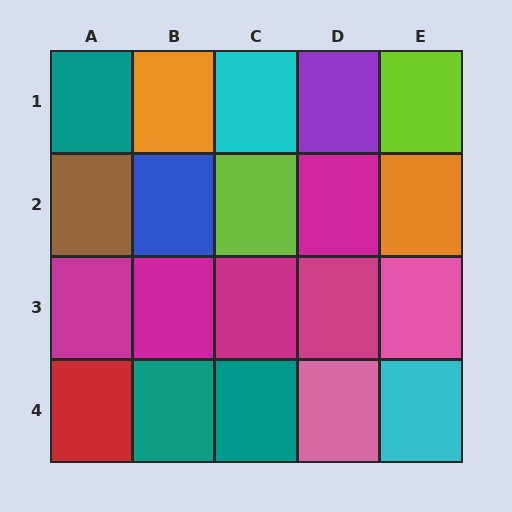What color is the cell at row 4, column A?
Red.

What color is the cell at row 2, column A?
Brown.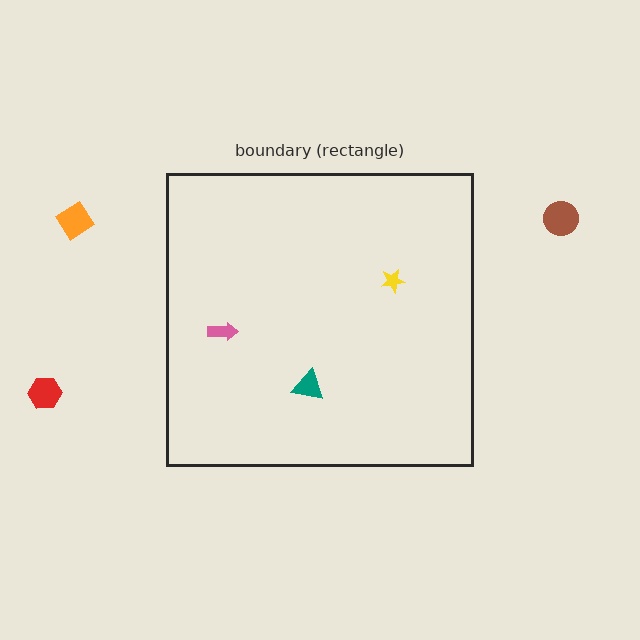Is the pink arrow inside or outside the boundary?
Inside.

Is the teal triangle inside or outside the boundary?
Inside.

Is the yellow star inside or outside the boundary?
Inside.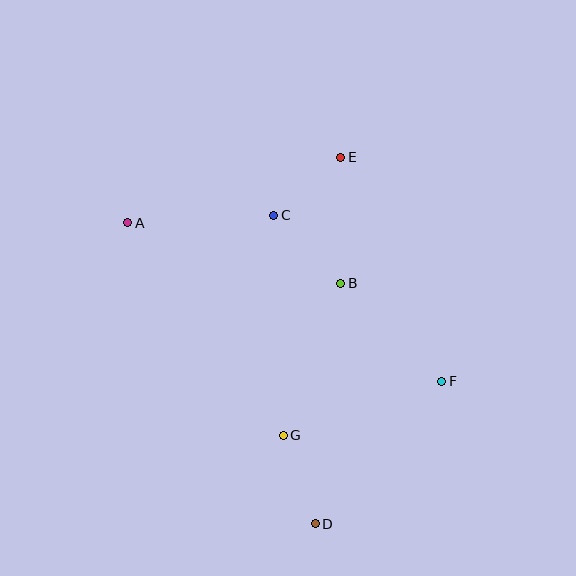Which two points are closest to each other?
Points C and E are closest to each other.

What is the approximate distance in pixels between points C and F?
The distance between C and F is approximately 237 pixels.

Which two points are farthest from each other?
Points D and E are farthest from each other.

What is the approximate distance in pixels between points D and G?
The distance between D and G is approximately 94 pixels.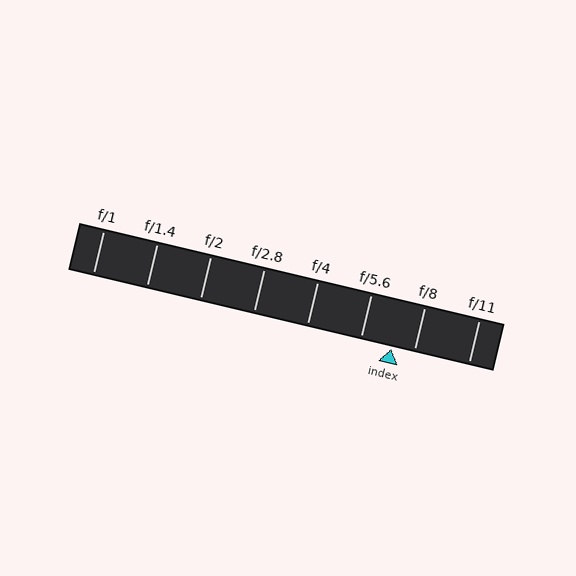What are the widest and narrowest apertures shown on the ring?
The widest aperture shown is f/1 and the narrowest is f/11.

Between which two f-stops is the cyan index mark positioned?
The index mark is between f/5.6 and f/8.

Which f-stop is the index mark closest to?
The index mark is closest to f/8.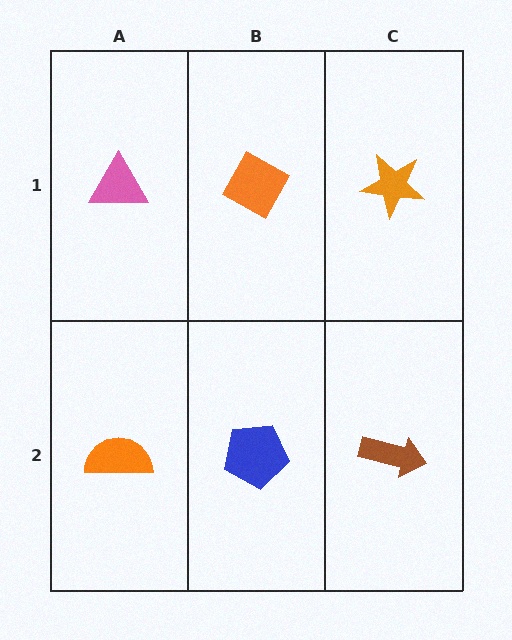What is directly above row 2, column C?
An orange star.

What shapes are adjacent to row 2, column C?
An orange star (row 1, column C), a blue pentagon (row 2, column B).